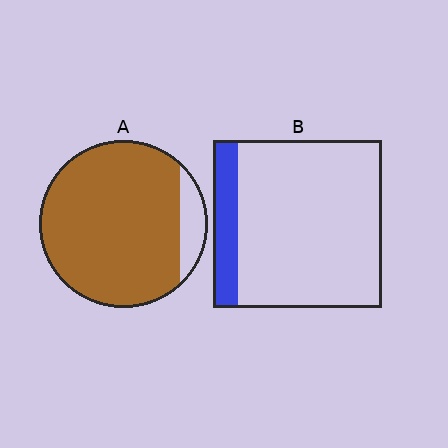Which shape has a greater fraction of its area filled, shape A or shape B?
Shape A.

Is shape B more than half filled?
No.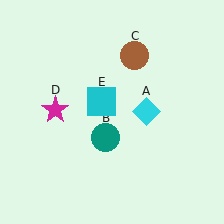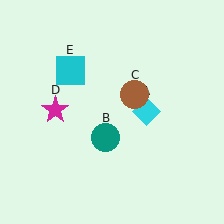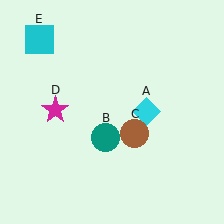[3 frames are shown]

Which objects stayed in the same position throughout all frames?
Cyan diamond (object A) and teal circle (object B) and magenta star (object D) remained stationary.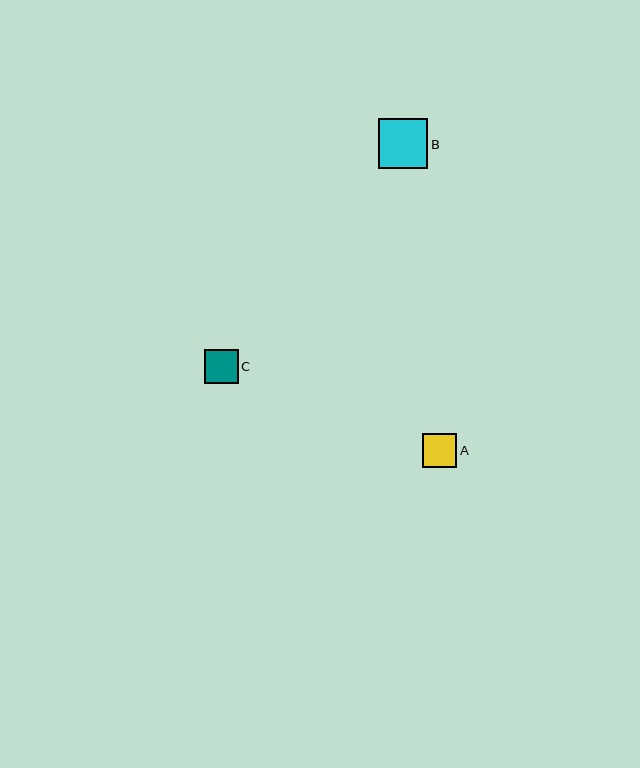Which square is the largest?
Square B is the largest with a size of approximately 49 pixels.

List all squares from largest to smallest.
From largest to smallest: B, C, A.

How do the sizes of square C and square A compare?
Square C and square A are approximately the same size.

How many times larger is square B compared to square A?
Square B is approximately 1.5 times the size of square A.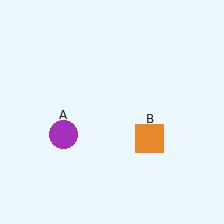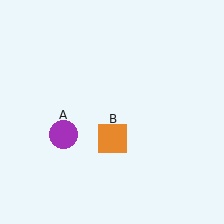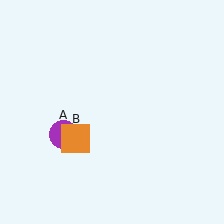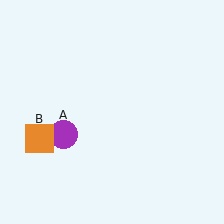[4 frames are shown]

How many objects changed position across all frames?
1 object changed position: orange square (object B).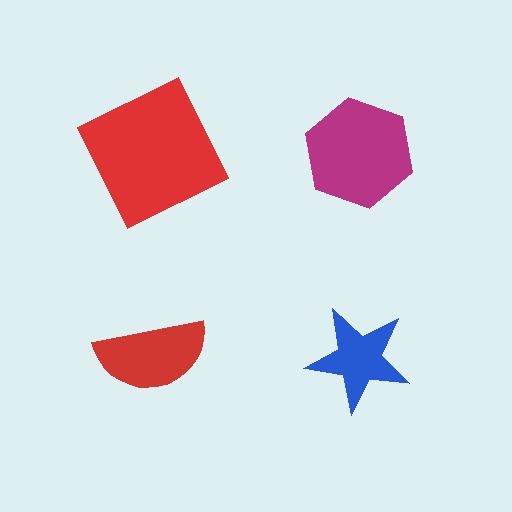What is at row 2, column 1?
A red semicircle.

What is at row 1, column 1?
A red square.